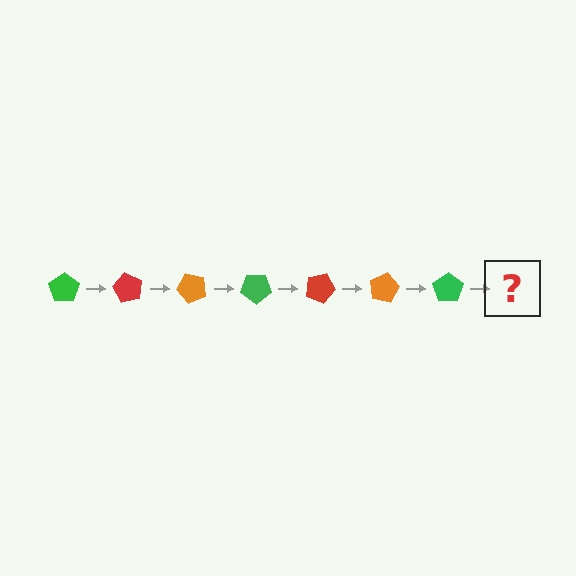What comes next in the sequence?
The next element should be a red pentagon, rotated 420 degrees from the start.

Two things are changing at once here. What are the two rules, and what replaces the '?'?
The two rules are that it rotates 60 degrees each step and the color cycles through green, red, and orange. The '?' should be a red pentagon, rotated 420 degrees from the start.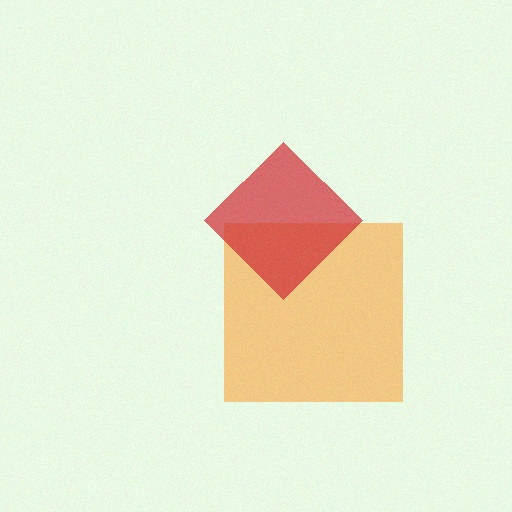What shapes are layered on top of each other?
The layered shapes are: an orange square, a red diamond.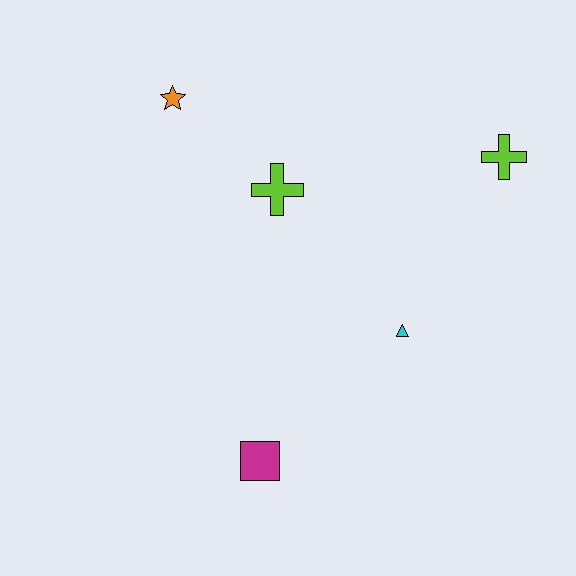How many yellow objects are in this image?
There are no yellow objects.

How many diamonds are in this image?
There are no diamonds.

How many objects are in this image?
There are 5 objects.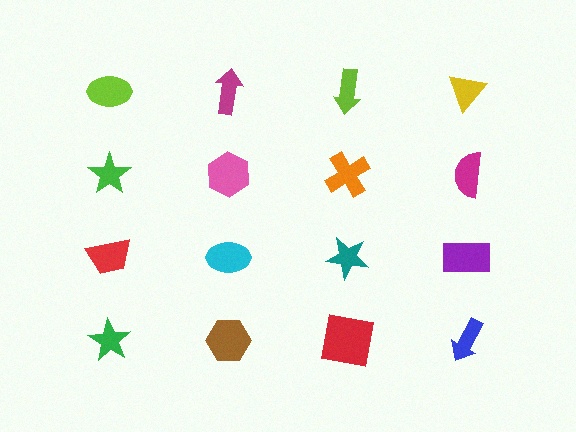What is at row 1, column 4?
A yellow triangle.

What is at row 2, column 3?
An orange cross.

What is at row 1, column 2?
A magenta arrow.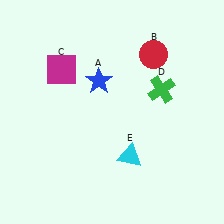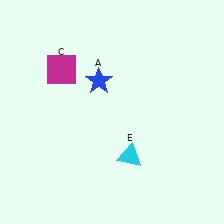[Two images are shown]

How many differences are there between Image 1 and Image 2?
There are 2 differences between the two images.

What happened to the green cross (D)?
The green cross (D) was removed in Image 2. It was in the top-right area of Image 1.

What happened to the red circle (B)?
The red circle (B) was removed in Image 2. It was in the top-right area of Image 1.